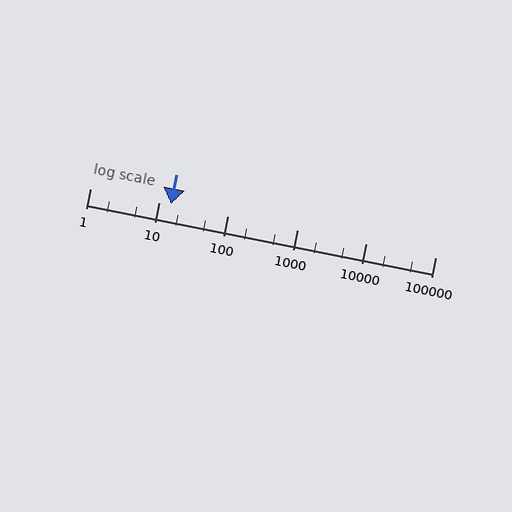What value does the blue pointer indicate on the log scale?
The pointer indicates approximately 15.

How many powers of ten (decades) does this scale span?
The scale spans 5 decades, from 1 to 100000.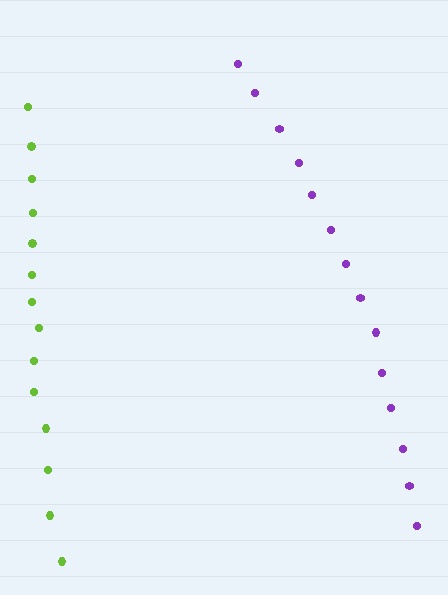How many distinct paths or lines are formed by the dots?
There are 2 distinct paths.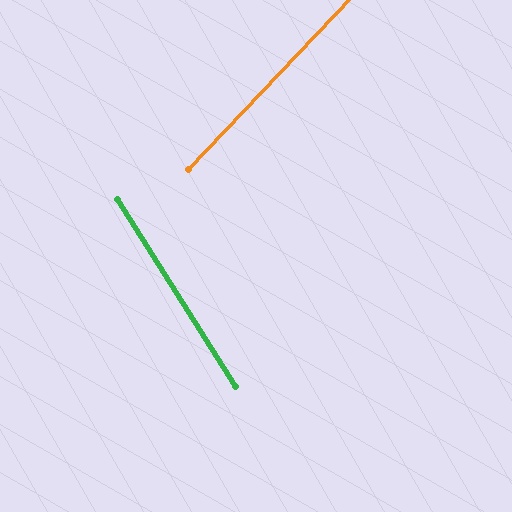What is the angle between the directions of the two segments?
Approximately 76 degrees.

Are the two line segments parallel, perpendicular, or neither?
Neither parallel nor perpendicular — they differ by about 76°.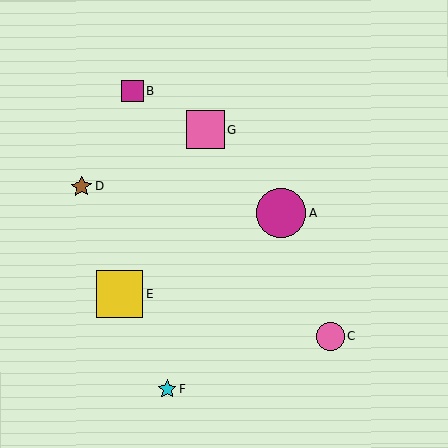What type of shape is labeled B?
Shape B is a magenta square.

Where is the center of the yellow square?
The center of the yellow square is at (120, 294).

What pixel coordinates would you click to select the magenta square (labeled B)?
Click at (132, 92) to select the magenta square B.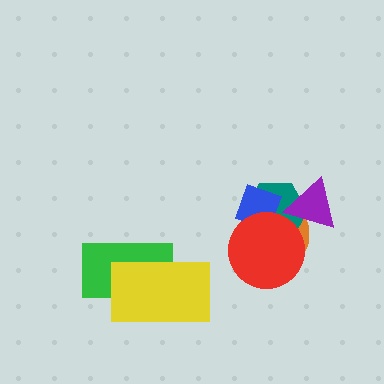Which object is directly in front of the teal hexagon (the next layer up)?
The blue diamond is directly in front of the teal hexagon.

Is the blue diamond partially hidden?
Yes, it is partially covered by another shape.